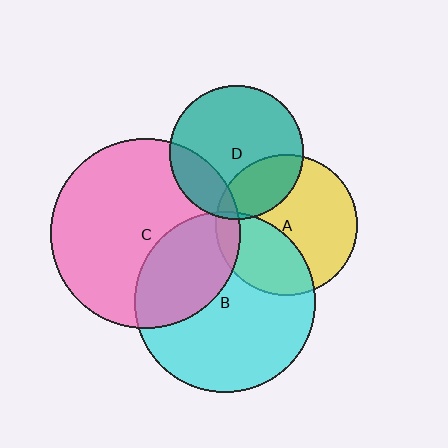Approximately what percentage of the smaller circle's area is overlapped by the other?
Approximately 20%.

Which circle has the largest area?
Circle C (pink).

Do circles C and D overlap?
Yes.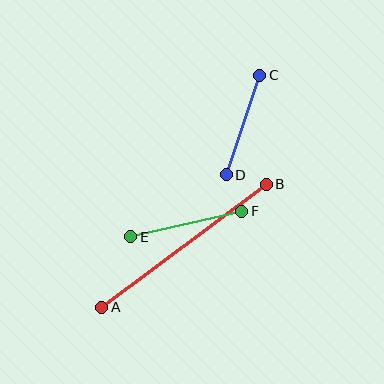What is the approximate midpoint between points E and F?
The midpoint is at approximately (186, 224) pixels.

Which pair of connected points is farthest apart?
Points A and B are farthest apart.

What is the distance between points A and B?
The distance is approximately 205 pixels.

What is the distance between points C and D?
The distance is approximately 105 pixels.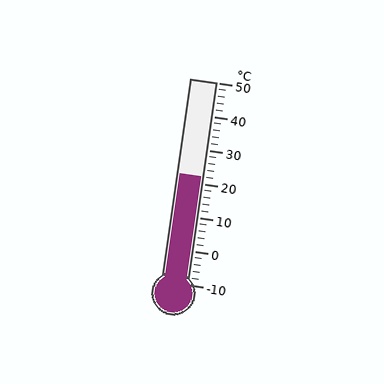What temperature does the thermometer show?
The thermometer shows approximately 22°C.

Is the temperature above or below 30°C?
The temperature is below 30°C.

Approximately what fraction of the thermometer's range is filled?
The thermometer is filled to approximately 55% of its range.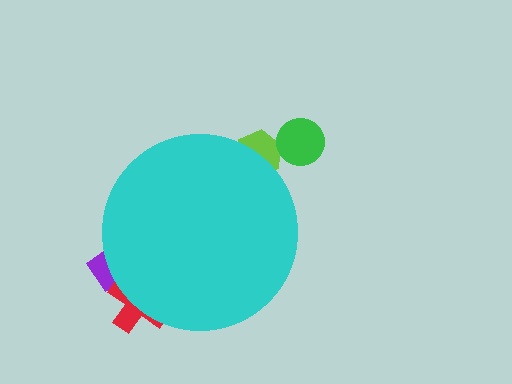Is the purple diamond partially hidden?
Yes, the purple diamond is partially hidden behind the cyan circle.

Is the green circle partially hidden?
No, the green circle is fully visible.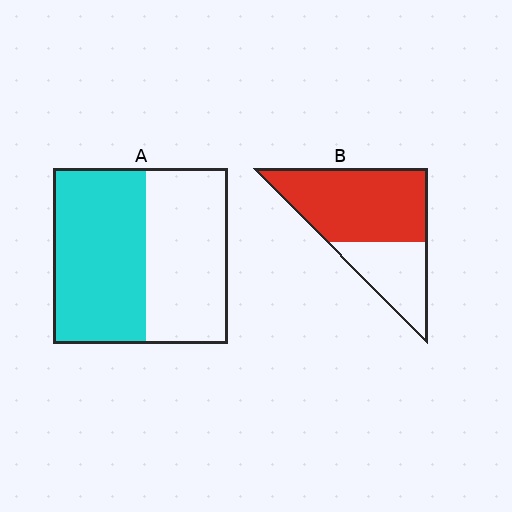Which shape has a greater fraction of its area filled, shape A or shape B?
Shape B.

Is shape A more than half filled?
Roughly half.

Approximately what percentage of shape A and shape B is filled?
A is approximately 55% and B is approximately 65%.